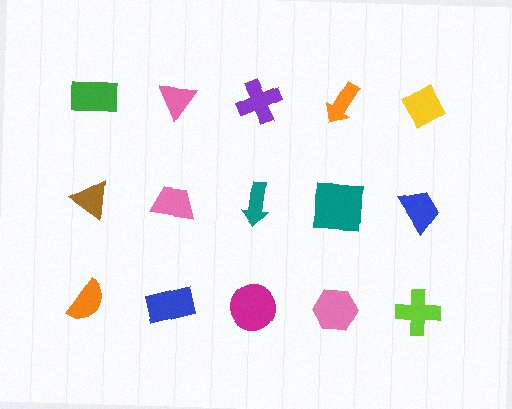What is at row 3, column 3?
A magenta circle.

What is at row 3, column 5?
A lime cross.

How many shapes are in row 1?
5 shapes.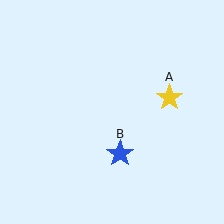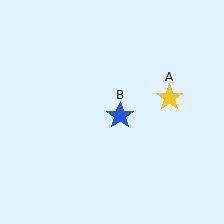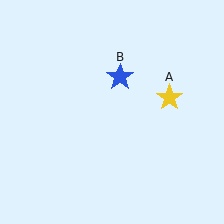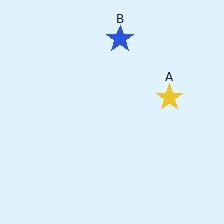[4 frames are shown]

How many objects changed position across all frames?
1 object changed position: blue star (object B).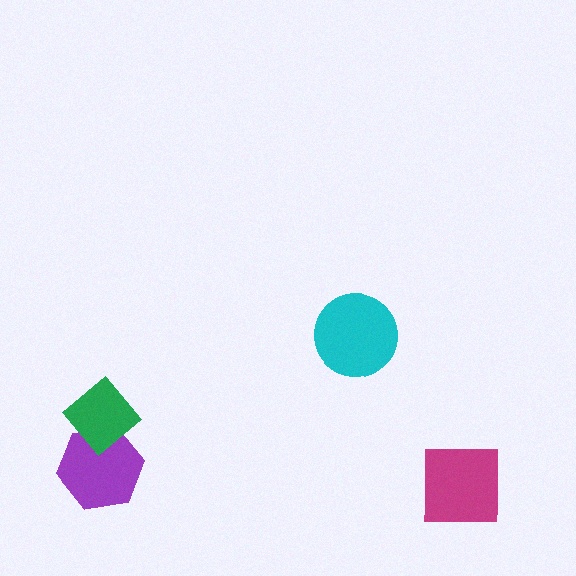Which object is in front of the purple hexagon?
The green diamond is in front of the purple hexagon.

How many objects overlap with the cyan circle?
0 objects overlap with the cyan circle.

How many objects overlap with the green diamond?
1 object overlaps with the green diamond.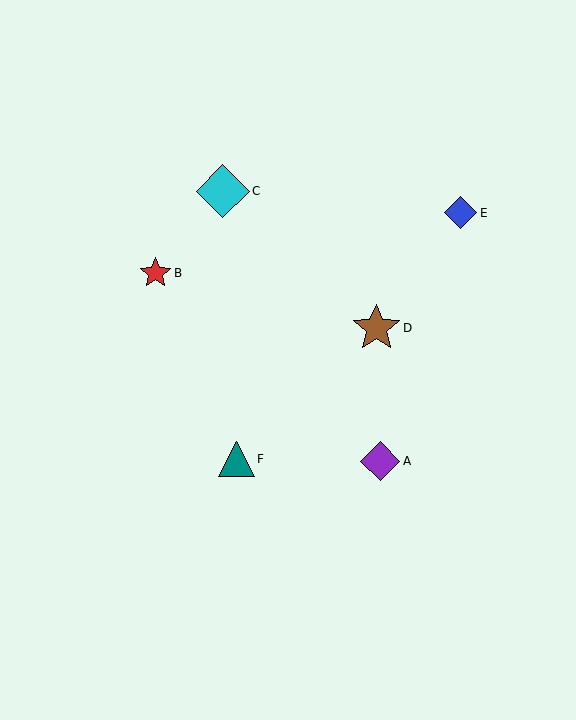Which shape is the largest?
The cyan diamond (labeled C) is the largest.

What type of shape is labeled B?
Shape B is a red star.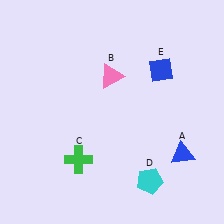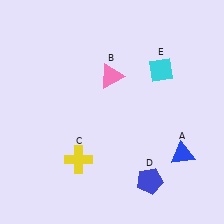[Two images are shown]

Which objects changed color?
C changed from green to yellow. D changed from cyan to blue. E changed from blue to cyan.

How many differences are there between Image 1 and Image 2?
There are 3 differences between the two images.